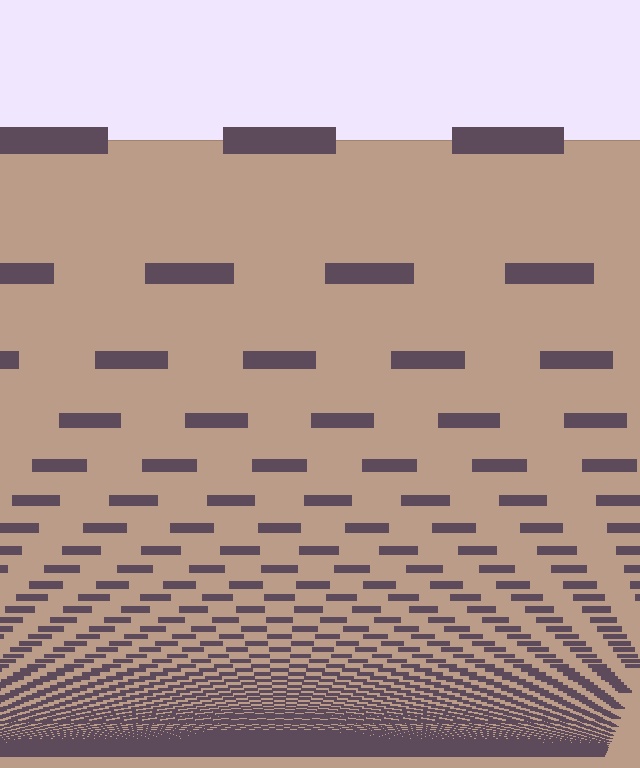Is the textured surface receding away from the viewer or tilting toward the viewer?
The surface appears to tilt toward the viewer. Texture elements get larger and sparser toward the top.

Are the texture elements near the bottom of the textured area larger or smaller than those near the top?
Smaller. The gradient is inverted — elements near the bottom are smaller and denser.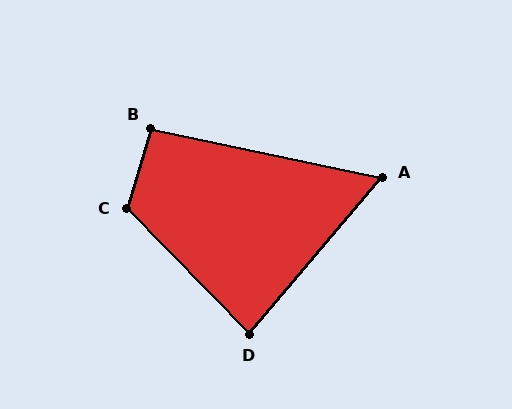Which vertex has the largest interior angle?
C, at approximately 119 degrees.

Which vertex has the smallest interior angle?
A, at approximately 61 degrees.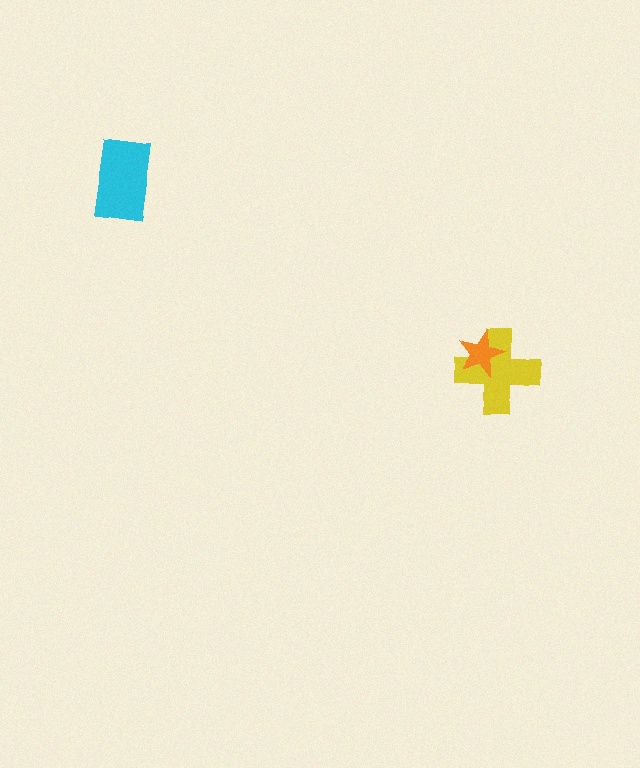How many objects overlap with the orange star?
1 object overlaps with the orange star.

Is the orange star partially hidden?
No, no other shape covers it.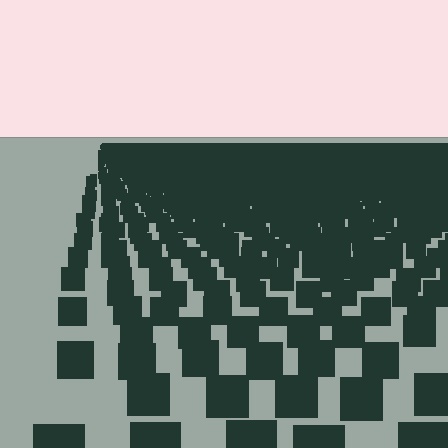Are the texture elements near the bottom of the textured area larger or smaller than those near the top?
Larger. Near the bottom, elements are closer to the viewer and appear at a bigger on-screen size.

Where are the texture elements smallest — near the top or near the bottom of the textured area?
Near the top.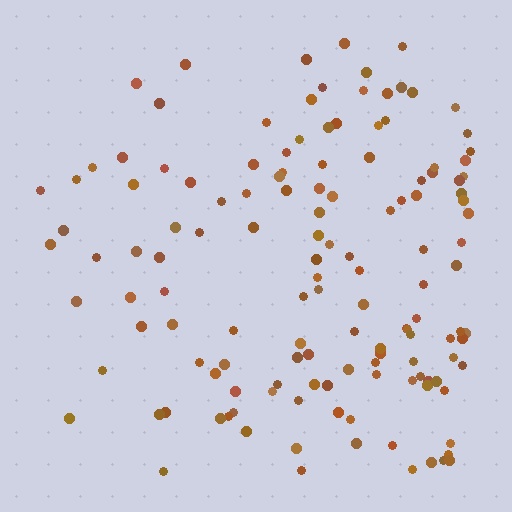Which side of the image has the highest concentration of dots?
The right.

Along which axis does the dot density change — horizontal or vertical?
Horizontal.